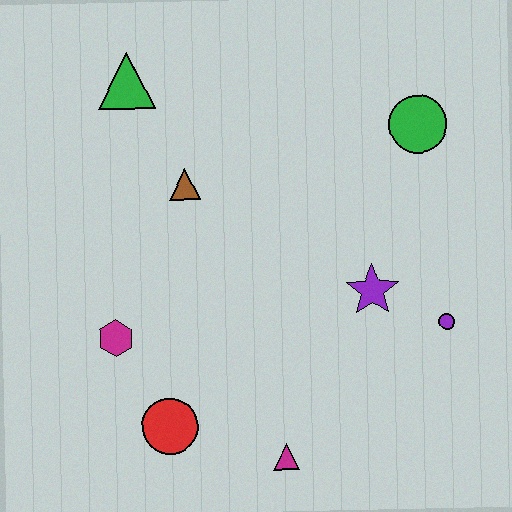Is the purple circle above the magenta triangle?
Yes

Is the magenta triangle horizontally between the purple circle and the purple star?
No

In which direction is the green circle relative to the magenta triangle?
The green circle is above the magenta triangle.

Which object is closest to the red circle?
The magenta hexagon is closest to the red circle.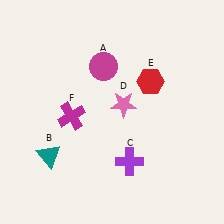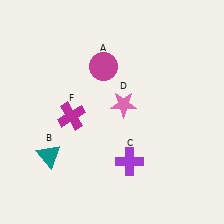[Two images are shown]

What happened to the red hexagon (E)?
The red hexagon (E) was removed in Image 2. It was in the top-right area of Image 1.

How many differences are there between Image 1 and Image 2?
There is 1 difference between the two images.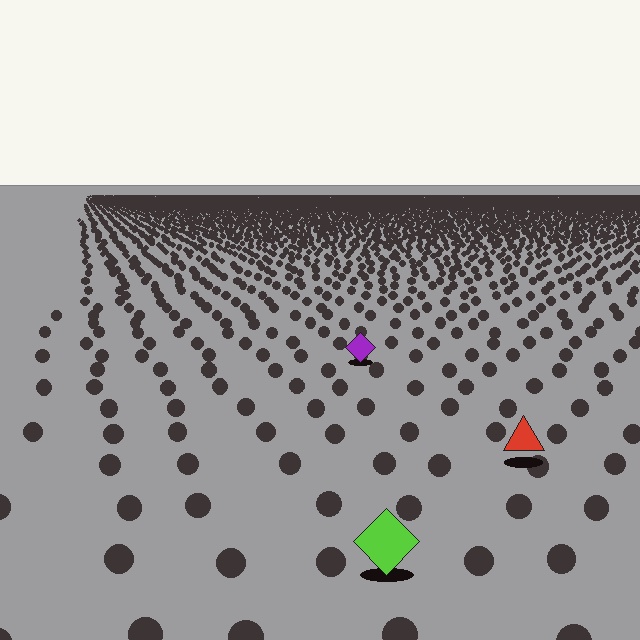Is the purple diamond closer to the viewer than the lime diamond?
No. The lime diamond is closer — you can tell from the texture gradient: the ground texture is coarser near it.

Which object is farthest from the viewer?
The purple diamond is farthest from the viewer. It appears smaller and the ground texture around it is denser.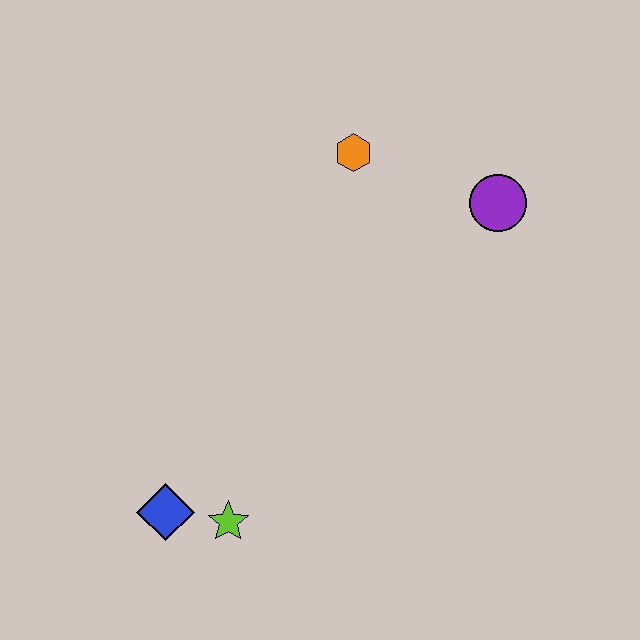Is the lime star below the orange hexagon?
Yes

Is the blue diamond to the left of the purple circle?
Yes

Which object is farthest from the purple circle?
The blue diamond is farthest from the purple circle.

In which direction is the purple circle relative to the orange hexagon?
The purple circle is to the right of the orange hexagon.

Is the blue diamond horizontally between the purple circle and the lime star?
No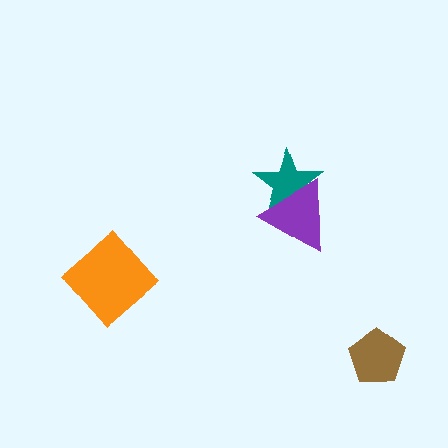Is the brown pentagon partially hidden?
No, no other shape covers it.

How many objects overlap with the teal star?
1 object overlaps with the teal star.